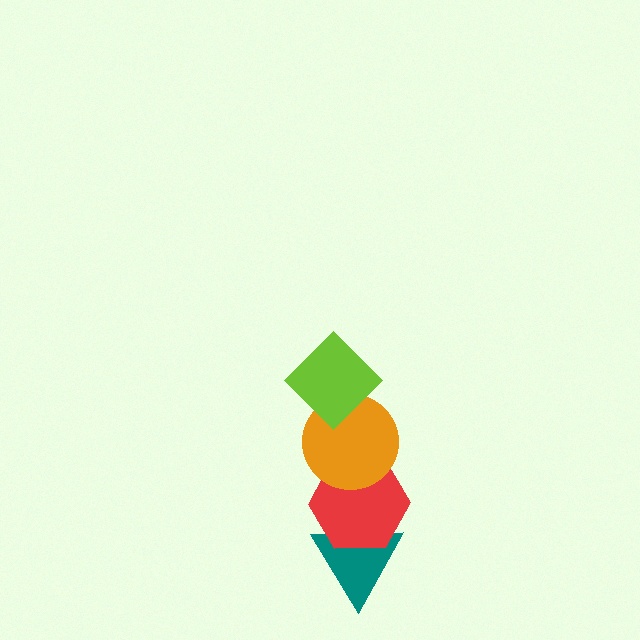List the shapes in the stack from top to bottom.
From top to bottom: the lime diamond, the orange circle, the red hexagon, the teal triangle.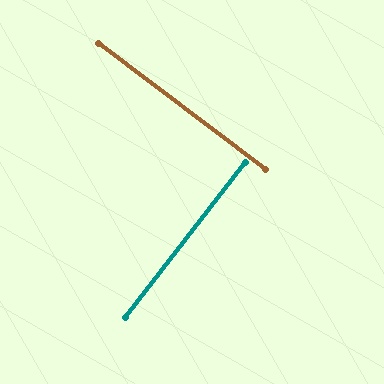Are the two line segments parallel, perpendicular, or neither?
Perpendicular — they meet at approximately 89°.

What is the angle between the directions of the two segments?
Approximately 89 degrees.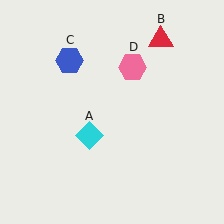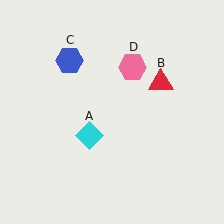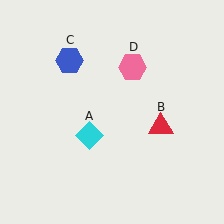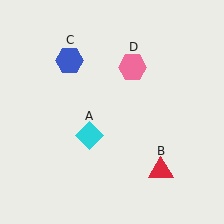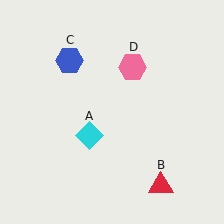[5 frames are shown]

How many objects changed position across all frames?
1 object changed position: red triangle (object B).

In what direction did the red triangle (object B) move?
The red triangle (object B) moved down.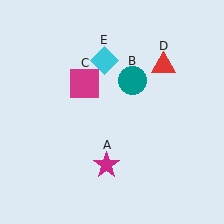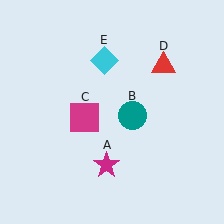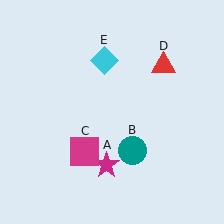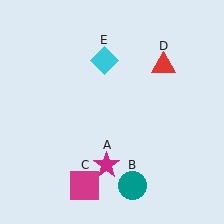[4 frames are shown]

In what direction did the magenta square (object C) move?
The magenta square (object C) moved down.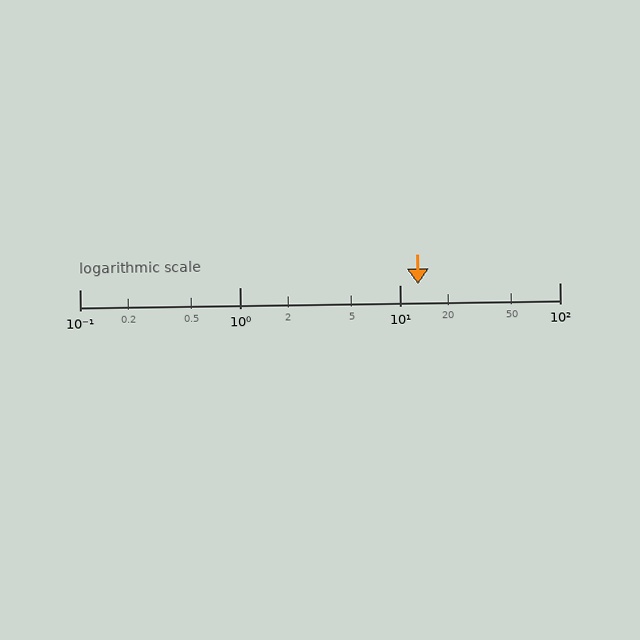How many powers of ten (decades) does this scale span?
The scale spans 3 decades, from 0.1 to 100.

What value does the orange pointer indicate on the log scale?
The pointer indicates approximately 13.